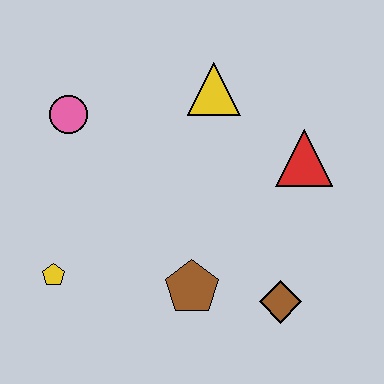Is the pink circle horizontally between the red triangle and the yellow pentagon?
Yes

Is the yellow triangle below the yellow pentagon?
No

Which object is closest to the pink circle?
The yellow triangle is closest to the pink circle.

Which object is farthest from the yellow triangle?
The yellow pentagon is farthest from the yellow triangle.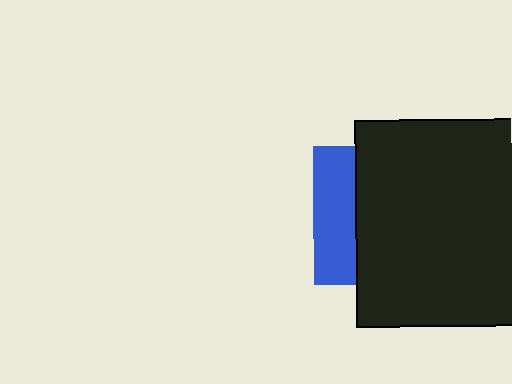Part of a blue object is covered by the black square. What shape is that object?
It is a square.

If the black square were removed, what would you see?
You would see the complete blue square.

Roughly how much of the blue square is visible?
A small part of it is visible (roughly 30%).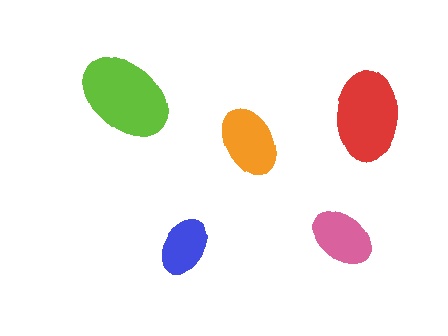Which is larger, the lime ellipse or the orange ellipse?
The lime one.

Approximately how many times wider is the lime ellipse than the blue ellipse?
About 1.5 times wider.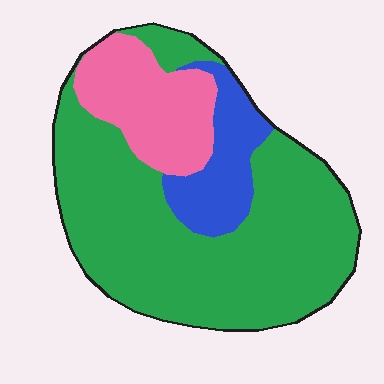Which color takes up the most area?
Green, at roughly 65%.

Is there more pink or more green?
Green.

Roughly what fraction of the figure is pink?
Pink takes up about one fifth (1/5) of the figure.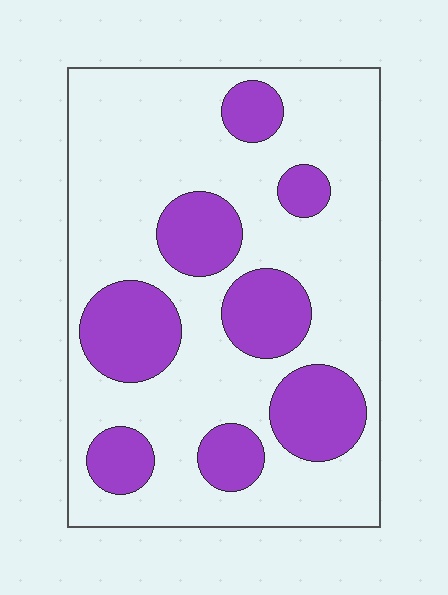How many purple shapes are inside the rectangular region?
8.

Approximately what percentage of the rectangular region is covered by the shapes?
Approximately 30%.